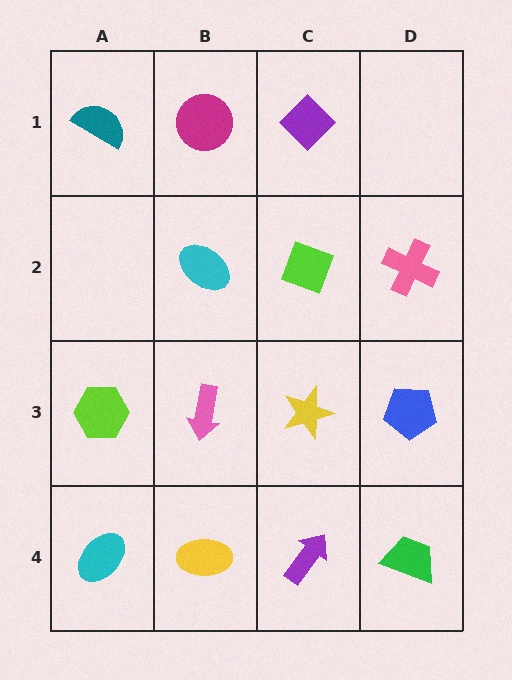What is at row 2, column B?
A cyan ellipse.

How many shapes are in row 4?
4 shapes.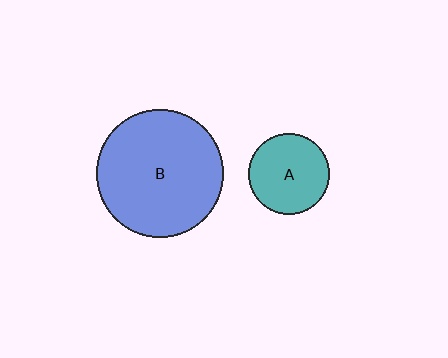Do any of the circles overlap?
No, none of the circles overlap.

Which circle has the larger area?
Circle B (blue).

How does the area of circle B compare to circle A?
Approximately 2.5 times.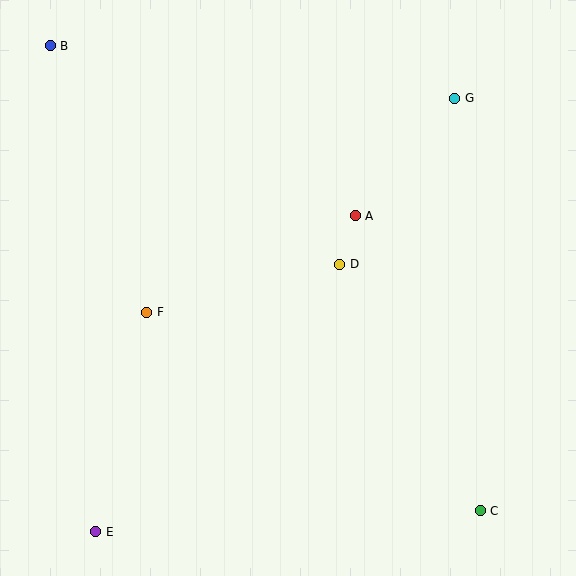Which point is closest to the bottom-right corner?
Point C is closest to the bottom-right corner.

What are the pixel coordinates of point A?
Point A is at (355, 216).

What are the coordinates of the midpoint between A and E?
The midpoint between A and E is at (226, 374).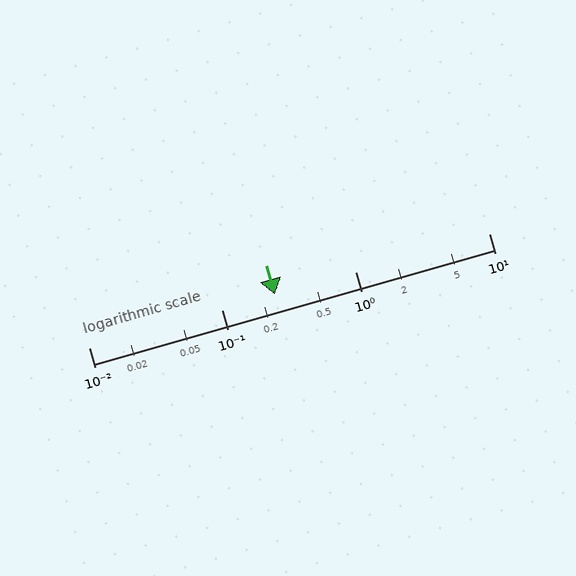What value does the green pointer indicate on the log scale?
The pointer indicates approximately 0.25.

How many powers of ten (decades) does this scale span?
The scale spans 3 decades, from 0.01 to 10.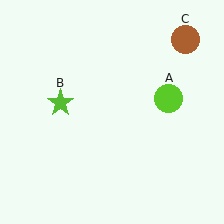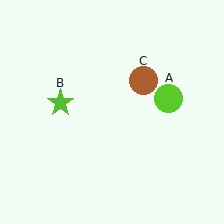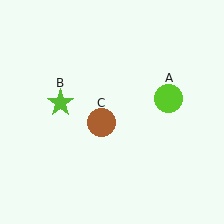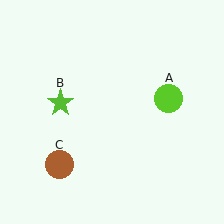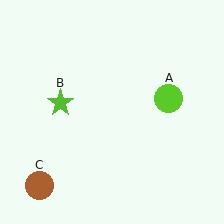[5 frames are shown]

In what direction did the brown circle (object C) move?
The brown circle (object C) moved down and to the left.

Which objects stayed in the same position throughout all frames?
Lime circle (object A) and lime star (object B) remained stationary.